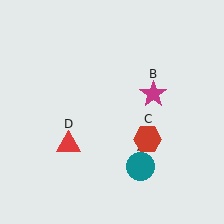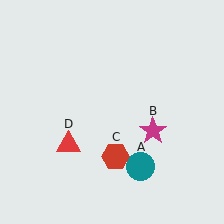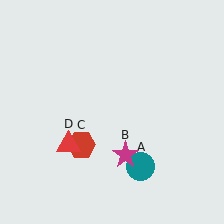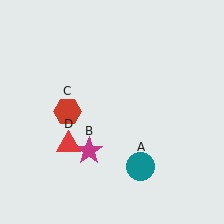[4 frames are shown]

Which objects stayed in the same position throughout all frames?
Teal circle (object A) and red triangle (object D) remained stationary.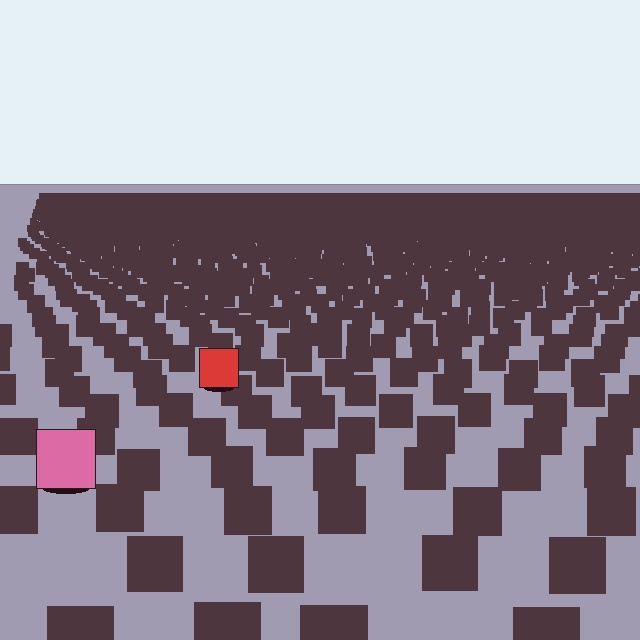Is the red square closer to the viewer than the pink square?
No. The pink square is closer — you can tell from the texture gradient: the ground texture is coarser near it.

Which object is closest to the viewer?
The pink square is closest. The texture marks near it are larger and more spread out.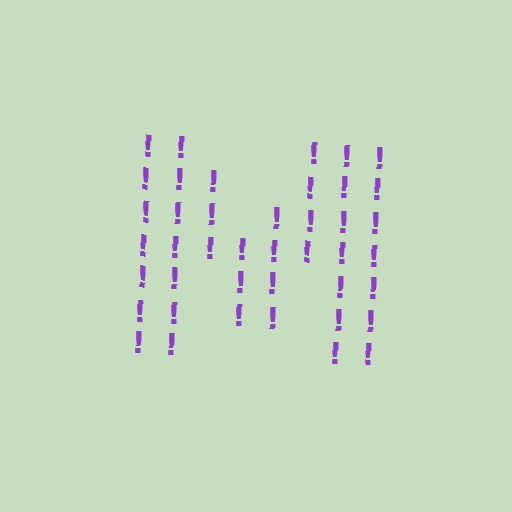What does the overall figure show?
The overall figure shows the letter M.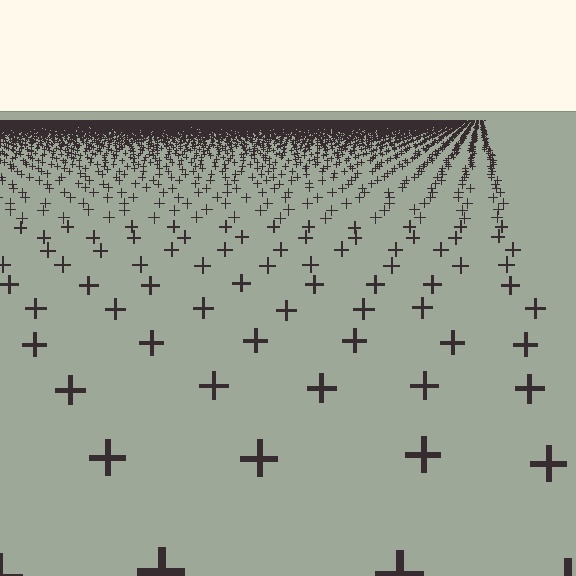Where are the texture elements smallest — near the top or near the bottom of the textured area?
Near the top.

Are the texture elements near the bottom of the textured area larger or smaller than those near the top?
Larger. Near the bottom, elements are closer to the viewer and appear at a bigger on-screen size.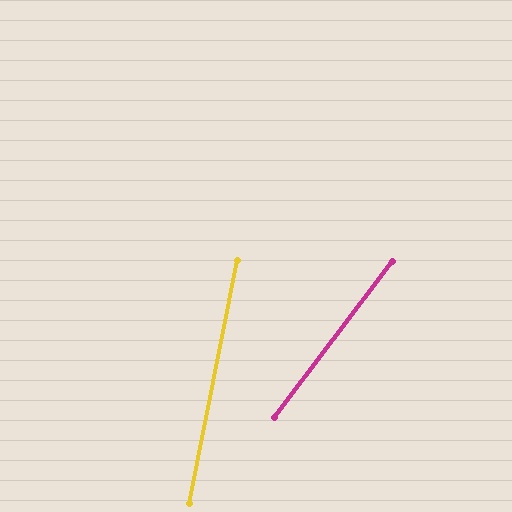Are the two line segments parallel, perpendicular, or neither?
Neither parallel nor perpendicular — they differ by about 26°.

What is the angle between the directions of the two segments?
Approximately 26 degrees.